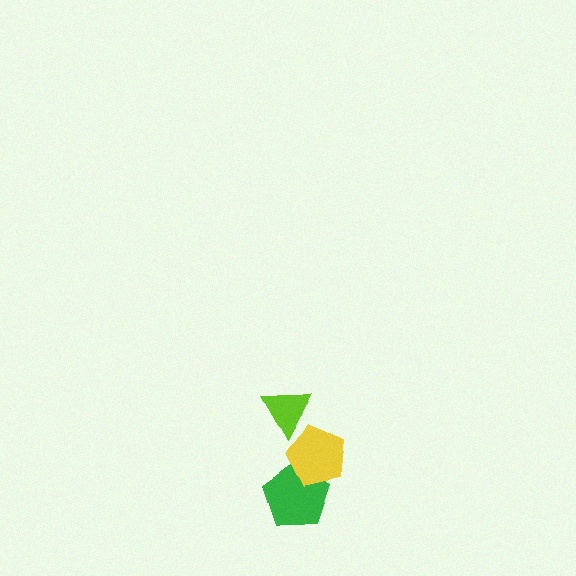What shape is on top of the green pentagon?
The yellow pentagon is on top of the green pentagon.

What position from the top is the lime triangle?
The lime triangle is 1st from the top.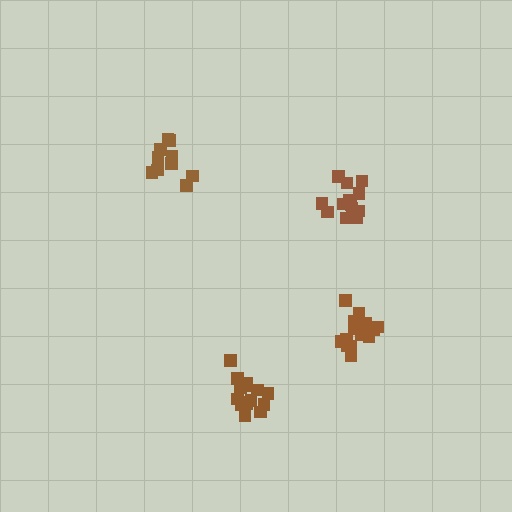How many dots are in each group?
Group 1: 10 dots, Group 2: 13 dots, Group 3: 15 dots, Group 4: 15 dots (53 total).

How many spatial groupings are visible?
There are 4 spatial groupings.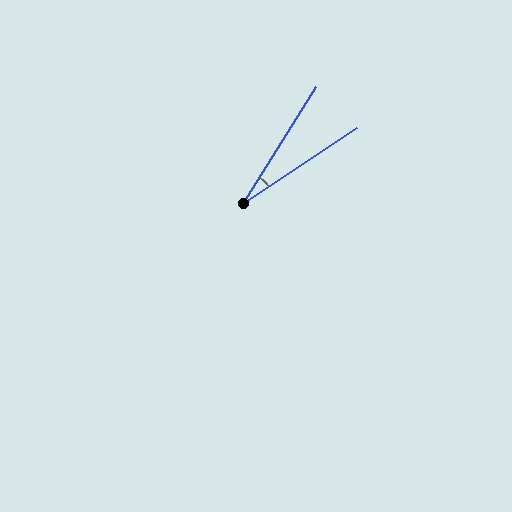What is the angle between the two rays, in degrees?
Approximately 24 degrees.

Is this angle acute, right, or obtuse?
It is acute.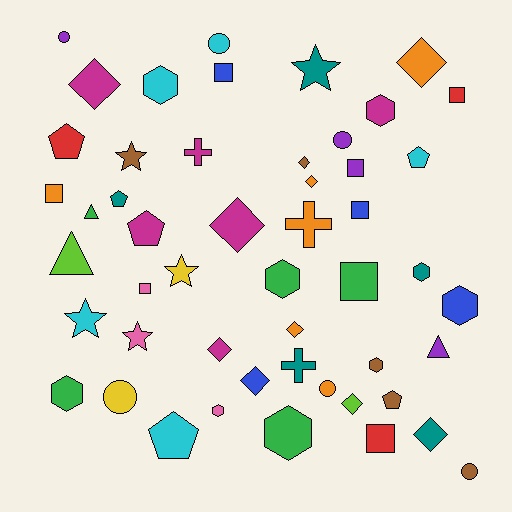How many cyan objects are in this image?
There are 5 cyan objects.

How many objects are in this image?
There are 50 objects.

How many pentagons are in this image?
There are 6 pentagons.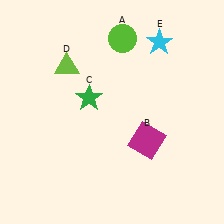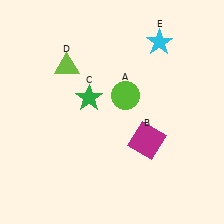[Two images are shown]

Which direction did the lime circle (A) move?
The lime circle (A) moved down.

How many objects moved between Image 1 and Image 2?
1 object moved between the two images.